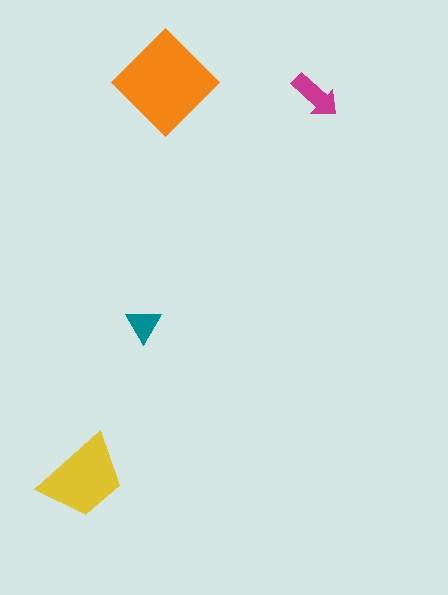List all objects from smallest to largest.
The teal triangle, the magenta arrow, the yellow trapezoid, the orange diamond.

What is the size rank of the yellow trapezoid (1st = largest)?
2nd.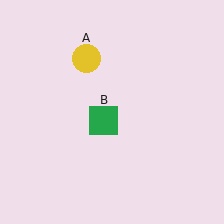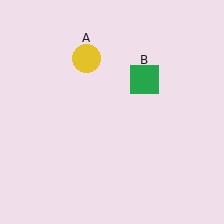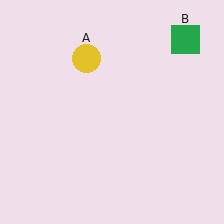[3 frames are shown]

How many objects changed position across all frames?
1 object changed position: green square (object B).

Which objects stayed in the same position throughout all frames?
Yellow circle (object A) remained stationary.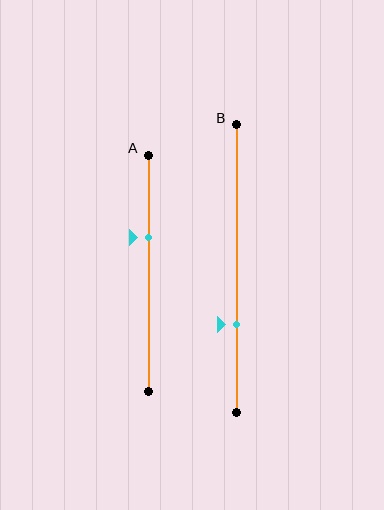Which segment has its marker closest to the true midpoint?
Segment A has its marker closest to the true midpoint.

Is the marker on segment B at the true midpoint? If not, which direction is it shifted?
No, the marker on segment B is shifted downward by about 19% of the segment length.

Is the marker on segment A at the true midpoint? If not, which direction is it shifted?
No, the marker on segment A is shifted upward by about 15% of the segment length.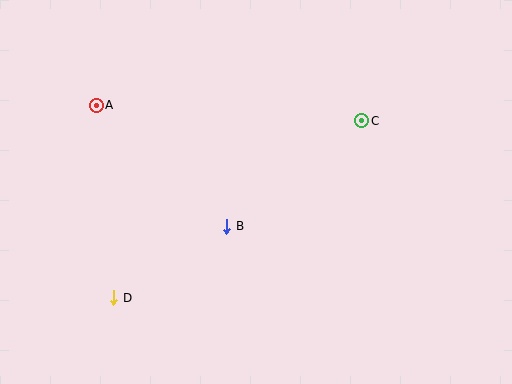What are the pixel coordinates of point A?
Point A is at (96, 105).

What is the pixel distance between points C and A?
The distance between C and A is 266 pixels.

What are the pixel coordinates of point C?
Point C is at (362, 121).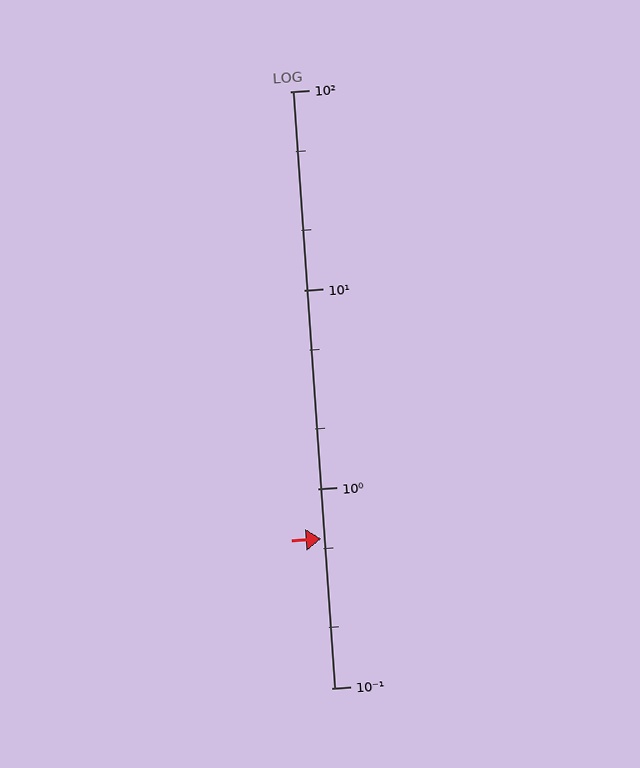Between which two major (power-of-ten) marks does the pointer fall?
The pointer is between 0.1 and 1.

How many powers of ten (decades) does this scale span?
The scale spans 3 decades, from 0.1 to 100.